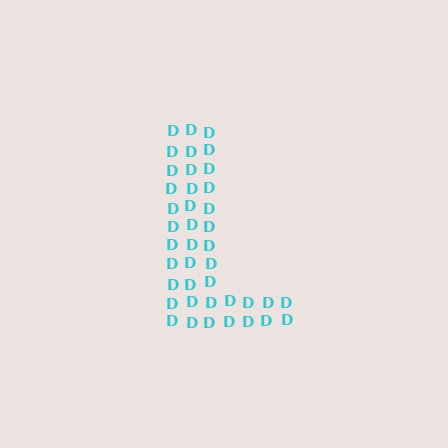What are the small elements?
The small elements are letter D's.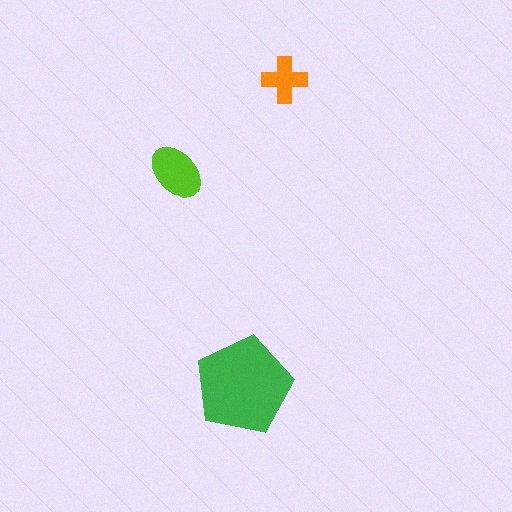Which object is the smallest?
The orange cross.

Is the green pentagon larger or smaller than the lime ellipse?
Larger.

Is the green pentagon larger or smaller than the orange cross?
Larger.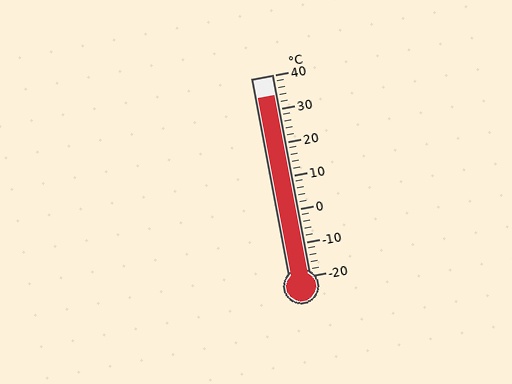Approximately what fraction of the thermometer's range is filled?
The thermometer is filled to approximately 90% of its range.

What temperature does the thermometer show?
The thermometer shows approximately 34°C.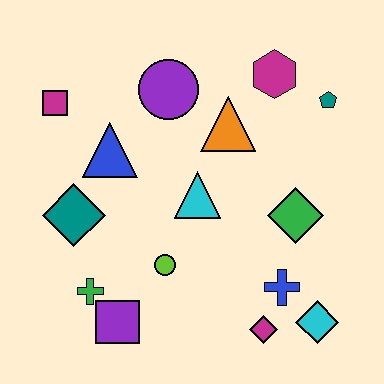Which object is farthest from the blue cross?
The magenta square is farthest from the blue cross.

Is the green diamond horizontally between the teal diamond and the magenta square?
No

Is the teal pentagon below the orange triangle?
No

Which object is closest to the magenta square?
The blue triangle is closest to the magenta square.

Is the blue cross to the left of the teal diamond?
No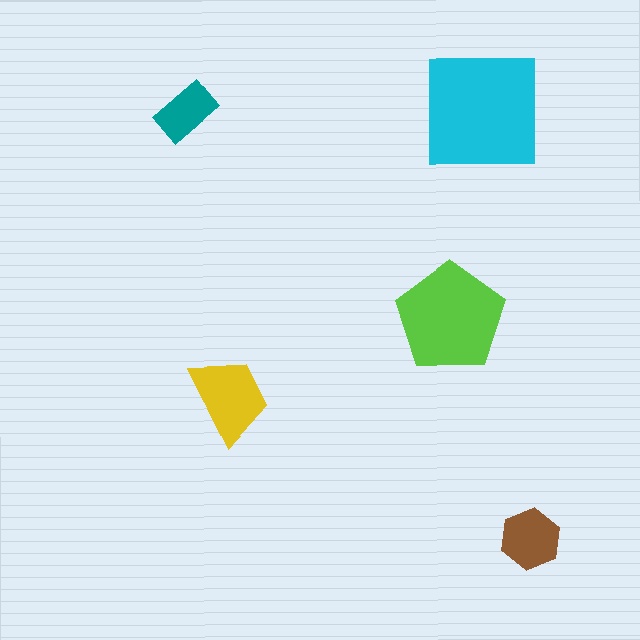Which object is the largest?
The cyan square.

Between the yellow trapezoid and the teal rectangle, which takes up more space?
The yellow trapezoid.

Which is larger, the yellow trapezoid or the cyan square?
The cyan square.